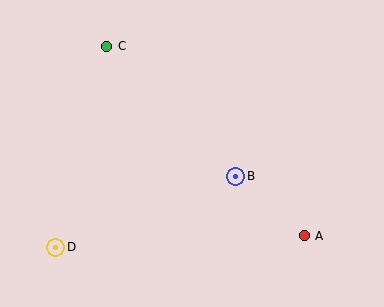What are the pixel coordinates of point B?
Point B is at (236, 176).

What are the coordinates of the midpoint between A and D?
The midpoint between A and D is at (180, 242).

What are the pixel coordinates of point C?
Point C is at (107, 46).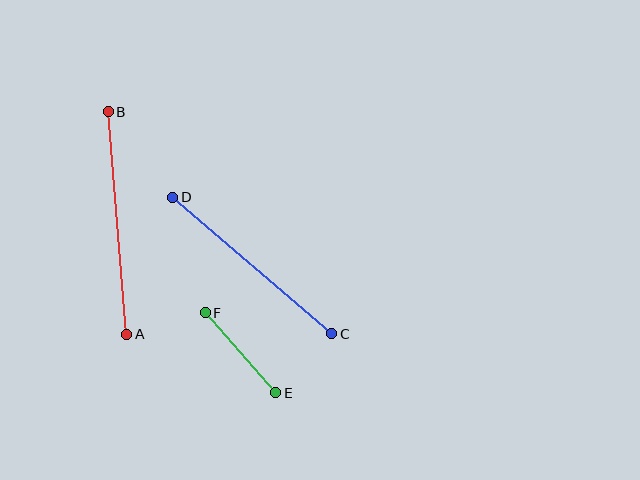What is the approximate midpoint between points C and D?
The midpoint is at approximately (252, 266) pixels.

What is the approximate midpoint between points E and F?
The midpoint is at approximately (240, 353) pixels.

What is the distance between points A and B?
The distance is approximately 224 pixels.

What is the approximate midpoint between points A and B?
The midpoint is at approximately (117, 223) pixels.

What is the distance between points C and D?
The distance is approximately 210 pixels.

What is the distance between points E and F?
The distance is approximately 106 pixels.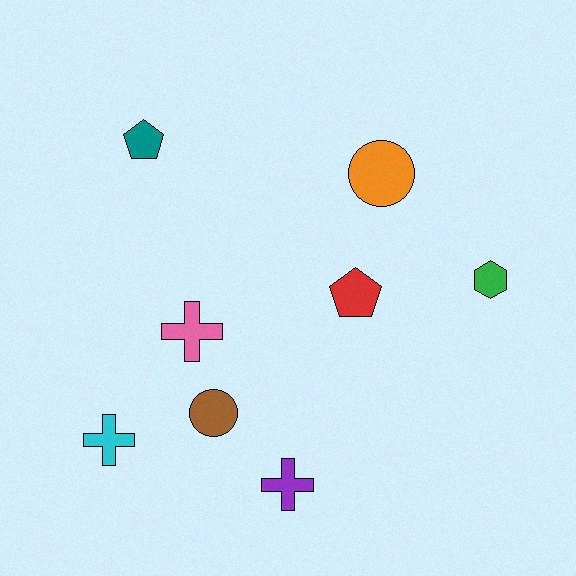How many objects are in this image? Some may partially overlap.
There are 8 objects.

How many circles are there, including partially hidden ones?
There are 2 circles.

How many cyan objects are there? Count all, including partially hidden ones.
There is 1 cyan object.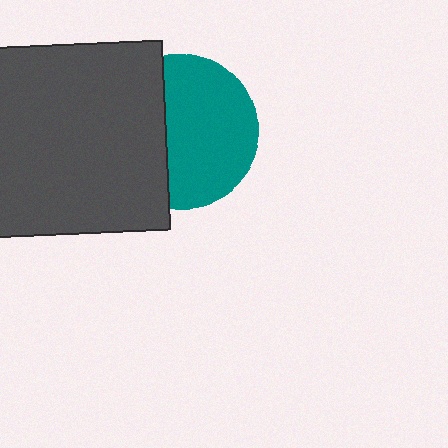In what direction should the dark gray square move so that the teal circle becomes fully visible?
The dark gray square should move left. That is the shortest direction to clear the overlap and leave the teal circle fully visible.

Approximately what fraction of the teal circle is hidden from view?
Roughly 39% of the teal circle is hidden behind the dark gray square.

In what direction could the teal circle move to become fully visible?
The teal circle could move right. That would shift it out from behind the dark gray square entirely.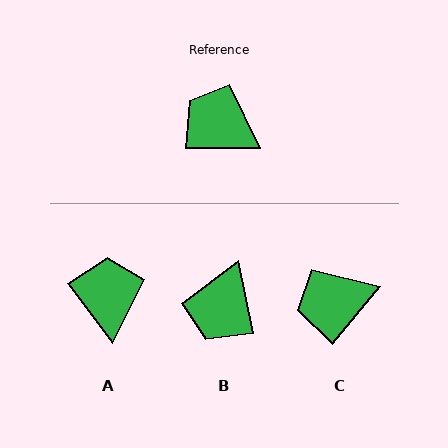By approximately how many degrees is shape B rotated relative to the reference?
Approximately 101 degrees counter-clockwise.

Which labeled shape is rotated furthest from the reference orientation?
B, about 101 degrees away.